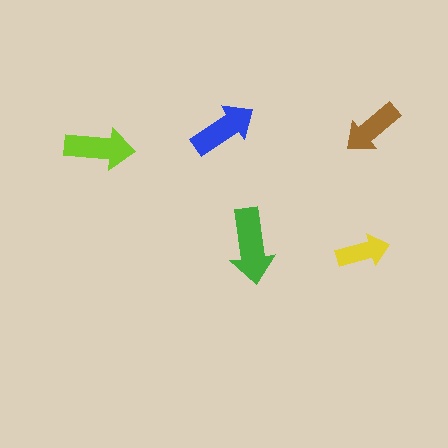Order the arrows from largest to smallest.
the green one, the lime one, the blue one, the brown one, the yellow one.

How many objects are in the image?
There are 5 objects in the image.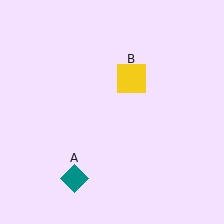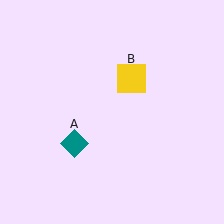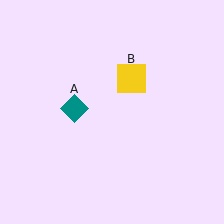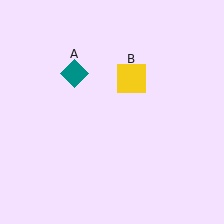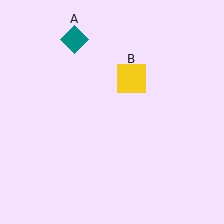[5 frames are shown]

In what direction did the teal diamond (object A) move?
The teal diamond (object A) moved up.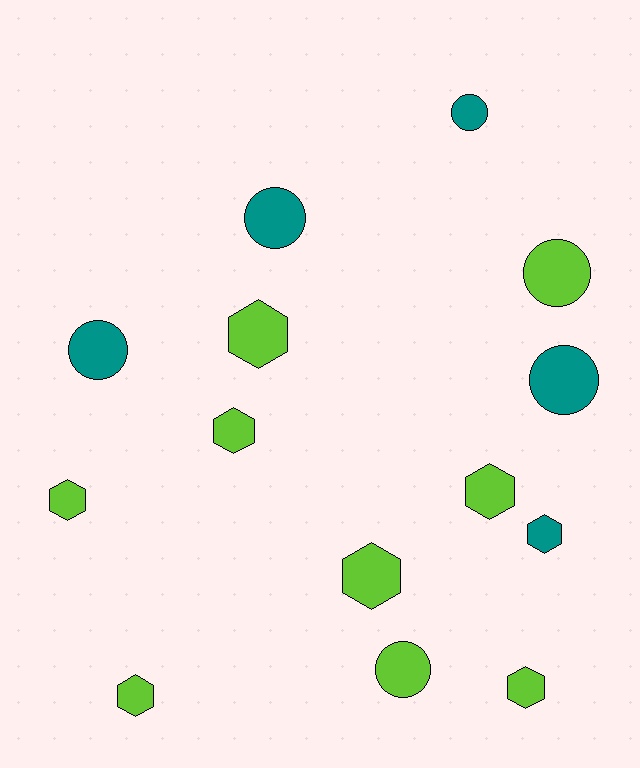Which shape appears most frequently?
Hexagon, with 8 objects.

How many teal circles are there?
There are 4 teal circles.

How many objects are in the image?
There are 14 objects.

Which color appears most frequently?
Lime, with 9 objects.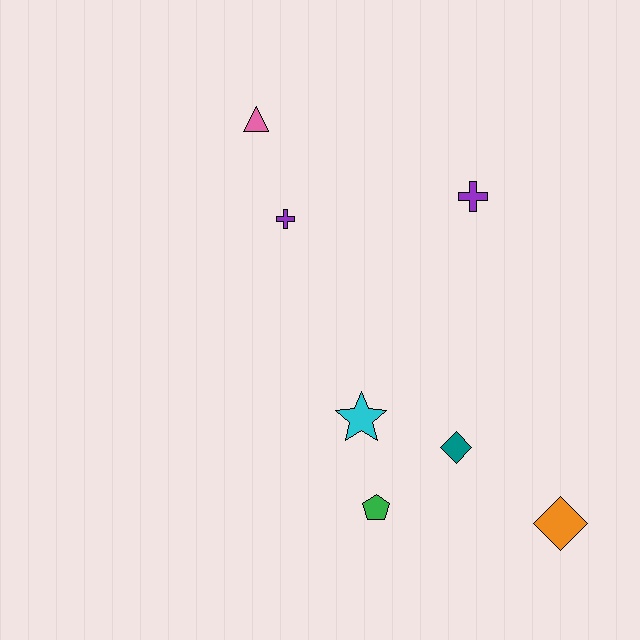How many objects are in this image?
There are 7 objects.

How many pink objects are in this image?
There is 1 pink object.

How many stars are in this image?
There is 1 star.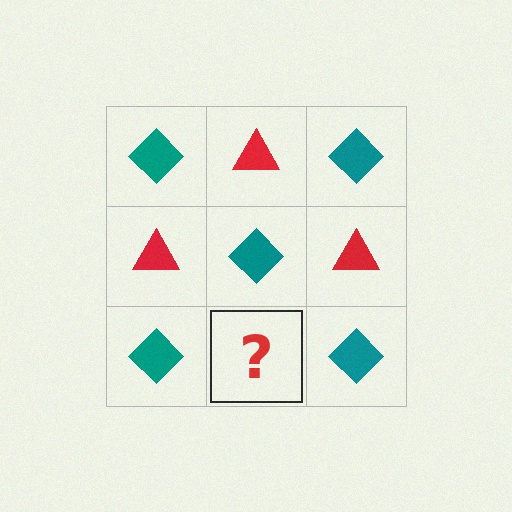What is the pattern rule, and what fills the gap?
The rule is that it alternates teal diamond and red triangle in a checkerboard pattern. The gap should be filled with a red triangle.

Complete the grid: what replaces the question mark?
The question mark should be replaced with a red triangle.